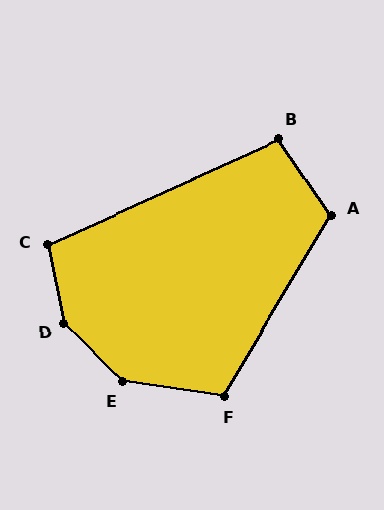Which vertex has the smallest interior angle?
B, at approximately 100 degrees.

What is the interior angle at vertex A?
Approximately 115 degrees (obtuse).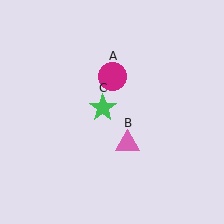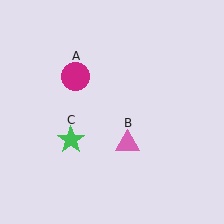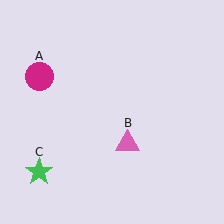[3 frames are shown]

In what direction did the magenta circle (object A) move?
The magenta circle (object A) moved left.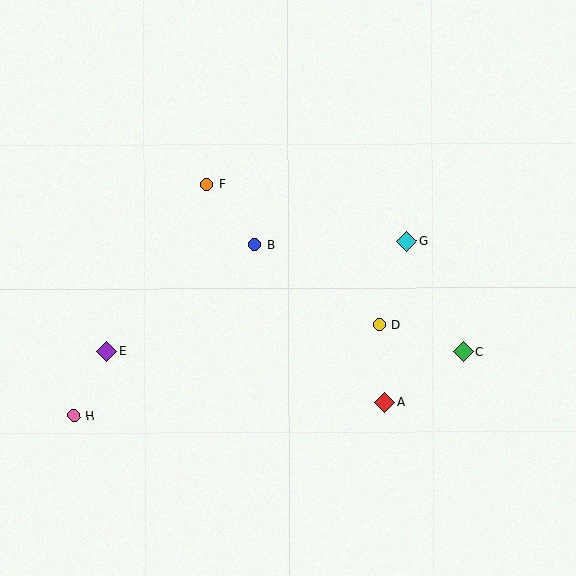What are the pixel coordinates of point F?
Point F is at (206, 184).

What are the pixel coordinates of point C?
Point C is at (463, 352).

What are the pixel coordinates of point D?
Point D is at (379, 324).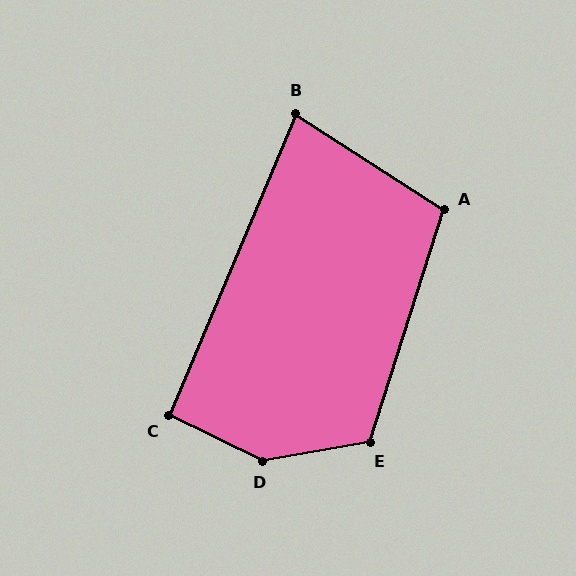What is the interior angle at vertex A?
Approximately 105 degrees (obtuse).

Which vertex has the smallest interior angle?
B, at approximately 80 degrees.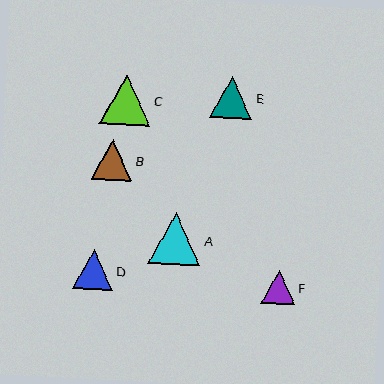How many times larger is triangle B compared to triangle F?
Triangle B is approximately 1.2 times the size of triangle F.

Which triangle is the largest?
Triangle A is the largest with a size of approximately 52 pixels.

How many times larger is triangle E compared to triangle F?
Triangle E is approximately 1.3 times the size of triangle F.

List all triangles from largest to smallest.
From largest to smallest: A, C, E, B, D, F.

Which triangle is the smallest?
Triangle F is the smallest with a size of approximately 34 pixels.